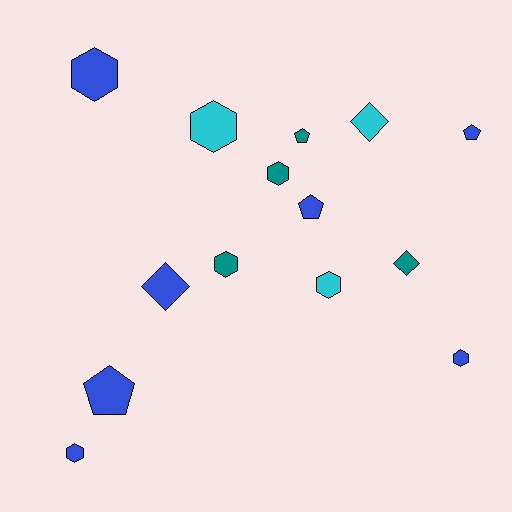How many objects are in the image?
There are 14 objects.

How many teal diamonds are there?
There is 1 teal diamond.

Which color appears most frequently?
Blue, with 7 objects.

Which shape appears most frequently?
Hexagon, with 7 objects.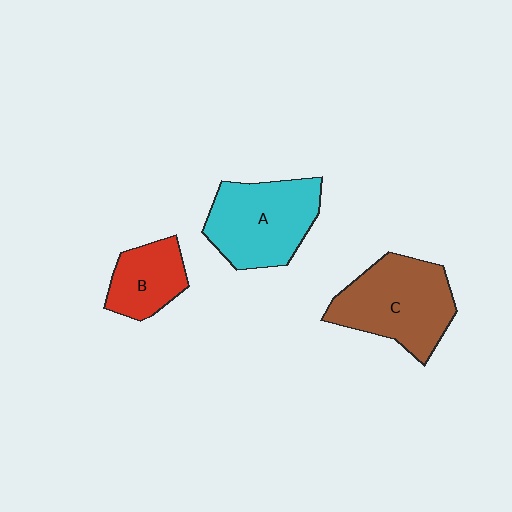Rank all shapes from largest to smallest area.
From largest to smallest: C (brown), A (cyan), B (red).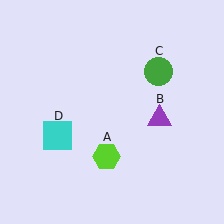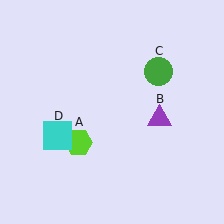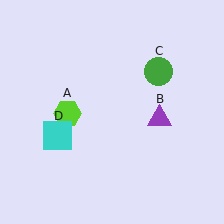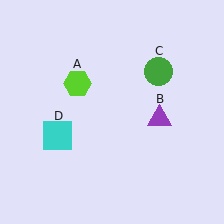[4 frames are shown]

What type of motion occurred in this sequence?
The lime hexagon (object A) rotated clockwise around the center of the scene.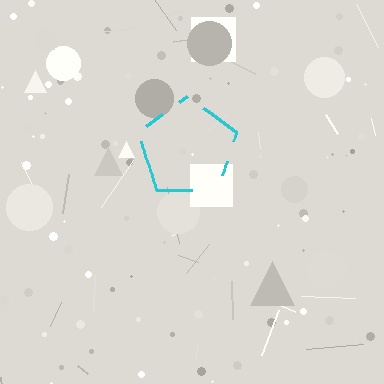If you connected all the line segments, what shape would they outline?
They would outline a pentagon.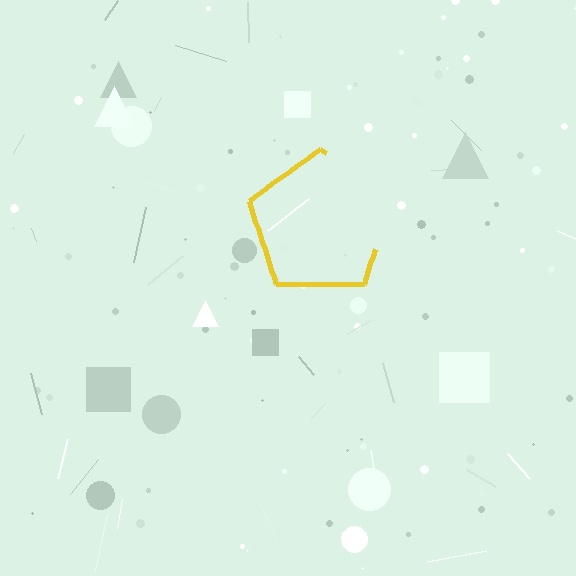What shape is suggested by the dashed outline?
The dashed outline suggests a pentagon.